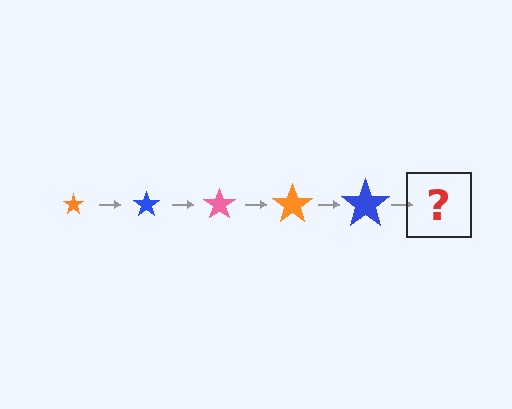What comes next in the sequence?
The next element should be a pink star, larger than the previous one.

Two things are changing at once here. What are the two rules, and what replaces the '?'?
The two rules are that the star grows larger each step and the color cycles through orange, blue, and pink. The '?' should be a pink star, larger than the previous one.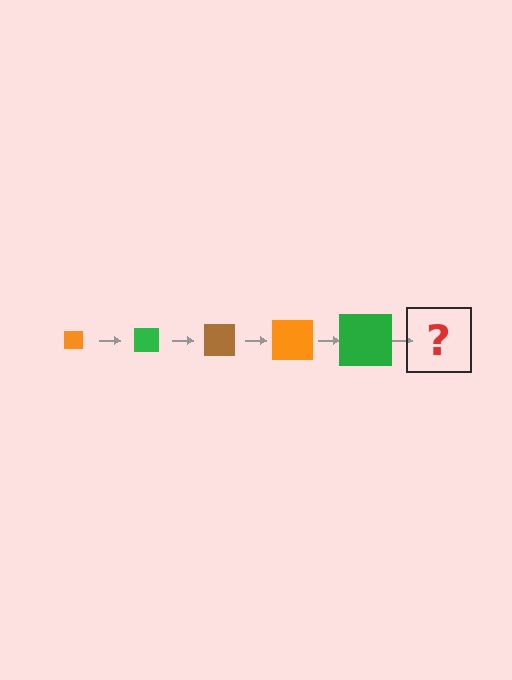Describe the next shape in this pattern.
It should be a brown square, larger than the previous one.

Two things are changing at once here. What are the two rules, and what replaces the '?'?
The two rules are that the square grows larger each step and the color cycles through orange, green, and brown. The '?' should be a brown square, larger than the previous one.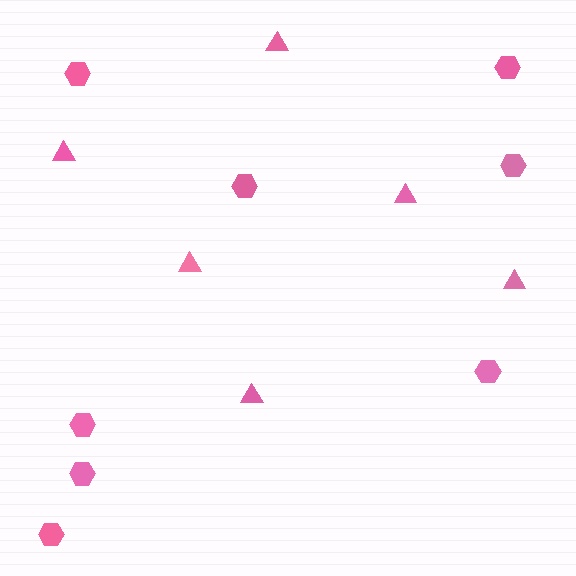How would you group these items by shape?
There are 2 groups: one group of triangles (6) and one group of hexagons (8).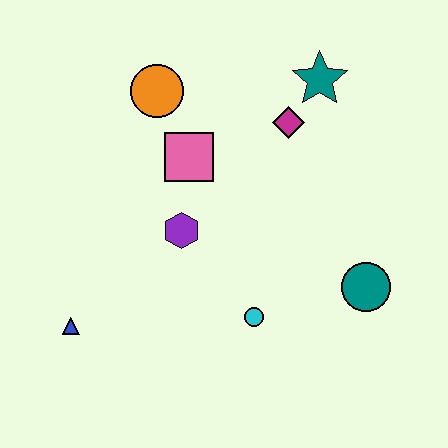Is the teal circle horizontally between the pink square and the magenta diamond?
No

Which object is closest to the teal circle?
The cyan circle is closest to the teal circle.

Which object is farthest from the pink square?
The teal circle is farthest from the pink square.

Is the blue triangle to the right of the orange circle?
No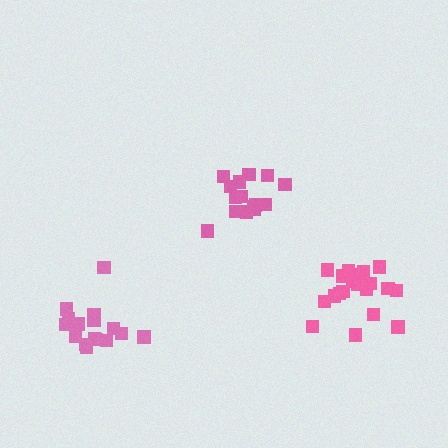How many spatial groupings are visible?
There are 3 spatial groupings.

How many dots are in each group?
Group 1: 15 dots, Group 2: 16 dots, Group 3: 20 dots (51 total).